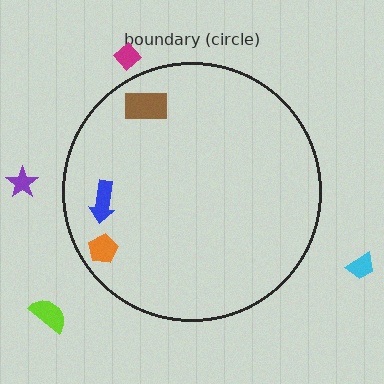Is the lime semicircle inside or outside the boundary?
Outside.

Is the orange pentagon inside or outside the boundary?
Inside.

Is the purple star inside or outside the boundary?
Outside.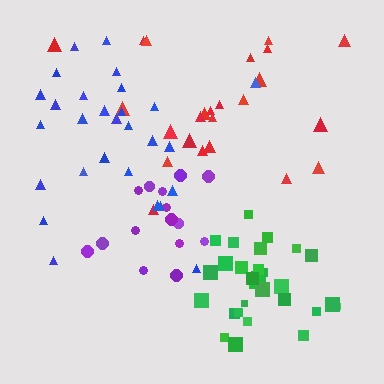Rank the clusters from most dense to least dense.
green, purple, blue, red.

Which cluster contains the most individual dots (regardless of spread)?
Green (31).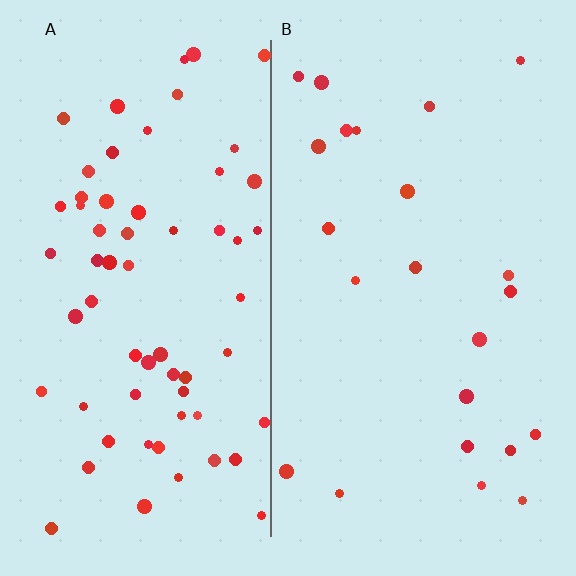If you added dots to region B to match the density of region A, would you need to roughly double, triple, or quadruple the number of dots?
Approximately triple.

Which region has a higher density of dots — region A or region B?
A (the left).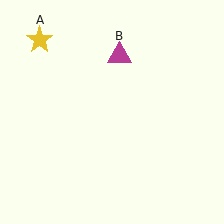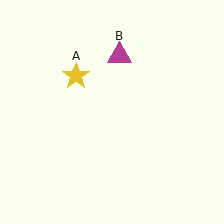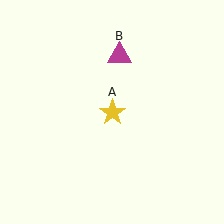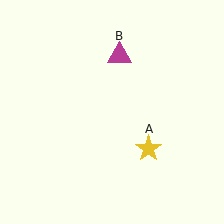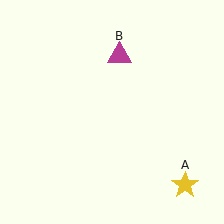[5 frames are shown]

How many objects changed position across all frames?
1 object changed position: yellow star (object A).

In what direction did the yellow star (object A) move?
The yellow star (object A) moved down and to the right.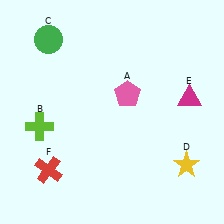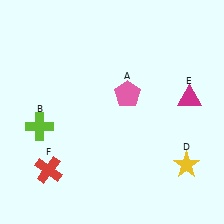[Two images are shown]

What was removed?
The green circle (C) was removed in Image 2.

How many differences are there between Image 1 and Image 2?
There is 1 difference between the two images.